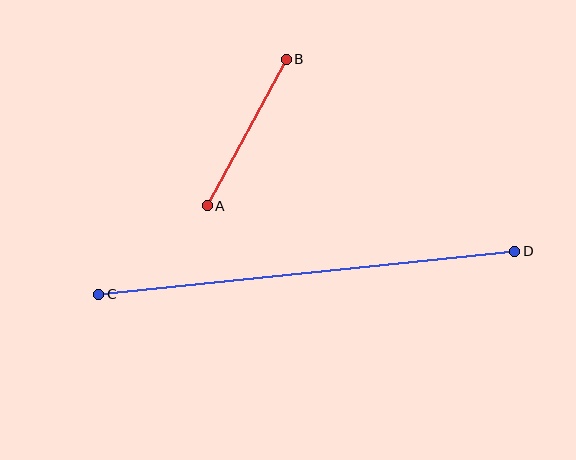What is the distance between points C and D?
The distance is approximately 418 pixels.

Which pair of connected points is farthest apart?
Points C and D are farthest apart.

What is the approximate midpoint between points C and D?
The midpoint is at approximately (307, 273) pixels.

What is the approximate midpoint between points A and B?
The midpoint is at approximately (247, 132) pixels.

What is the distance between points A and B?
The distance is approximately 166 pixels.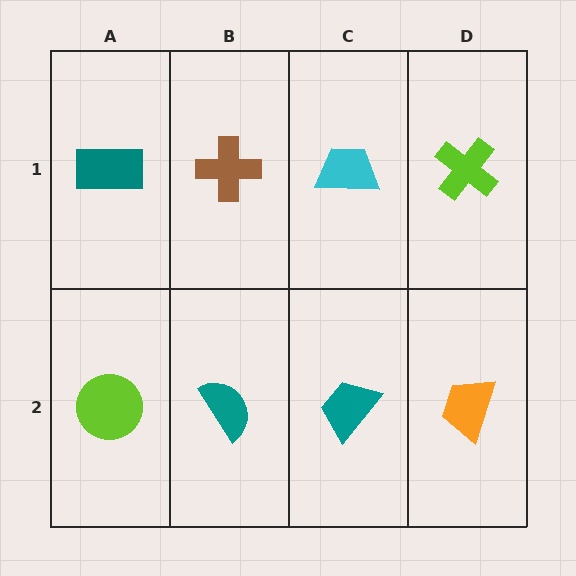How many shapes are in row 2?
4 shapes.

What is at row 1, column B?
A brown cross.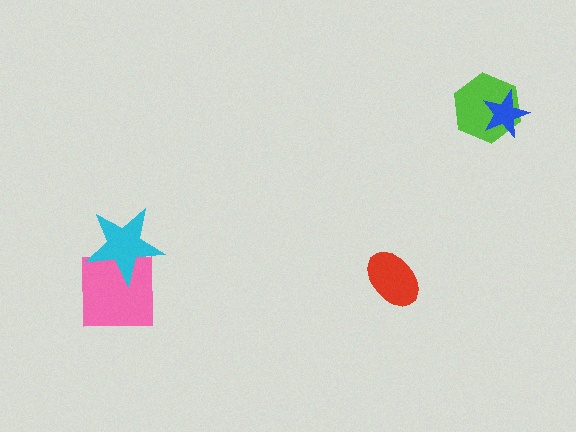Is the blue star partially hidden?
No, no other shape covers it.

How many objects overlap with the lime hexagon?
1 object overlaps with the lime hexagon.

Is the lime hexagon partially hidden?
Yes, it is partially covered by another shape.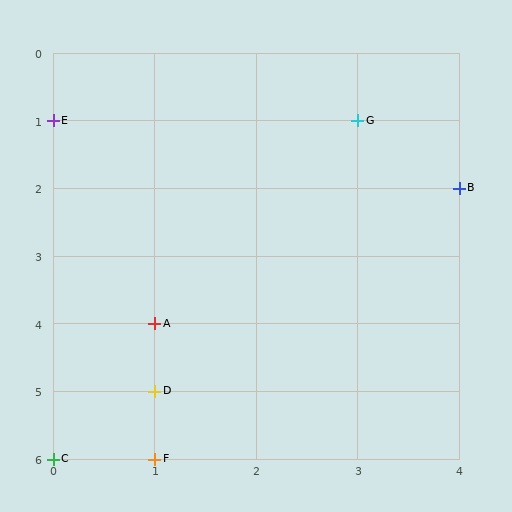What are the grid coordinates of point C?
Point C is at grid coordinates (0, 6).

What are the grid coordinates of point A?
Point A is at grid coordinates (1, 4).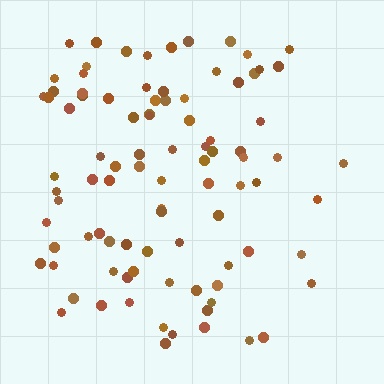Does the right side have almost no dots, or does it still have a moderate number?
Still a moderate number, just noticeably fewer than the left.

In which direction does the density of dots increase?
From right to left, with the left side densest.